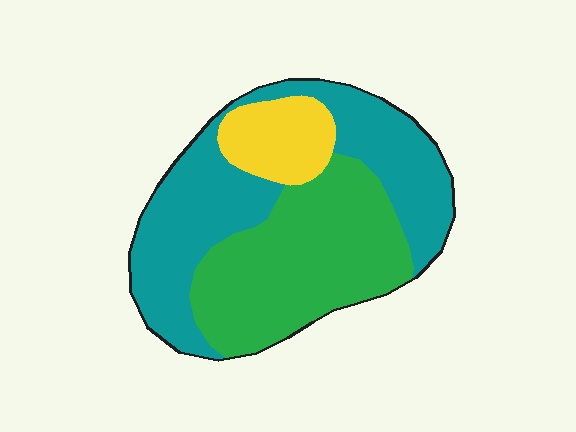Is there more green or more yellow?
Green.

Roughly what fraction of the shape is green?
Green covers 41% of the shape.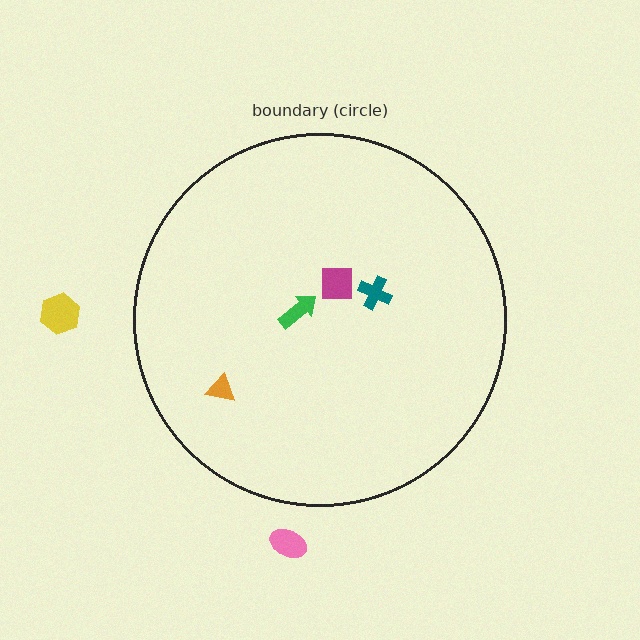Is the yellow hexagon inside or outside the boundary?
Outside.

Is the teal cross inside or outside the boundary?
Inside.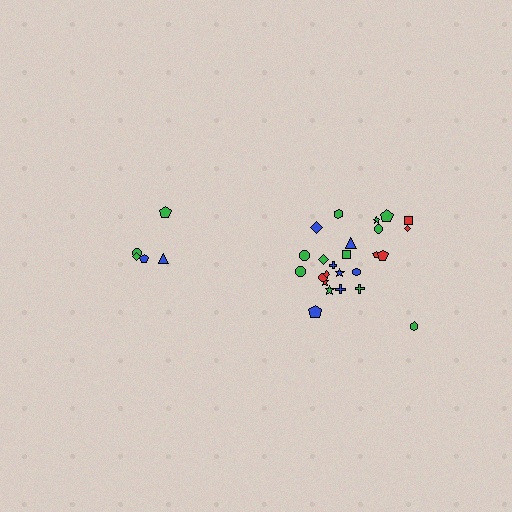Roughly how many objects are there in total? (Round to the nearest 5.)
Roughly 30 objects in total.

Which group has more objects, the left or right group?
The right group.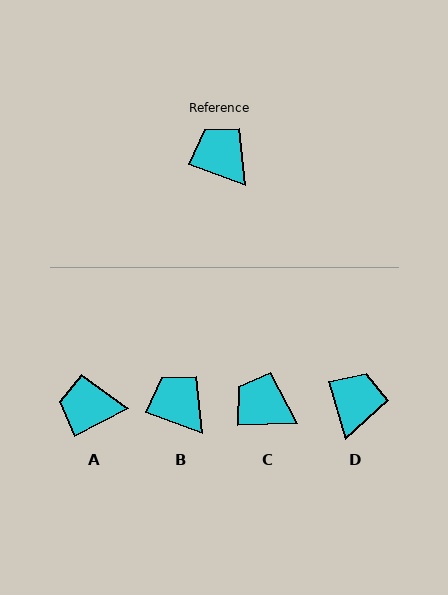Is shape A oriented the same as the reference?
No, it is off by about 48 degrees.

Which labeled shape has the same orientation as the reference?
B.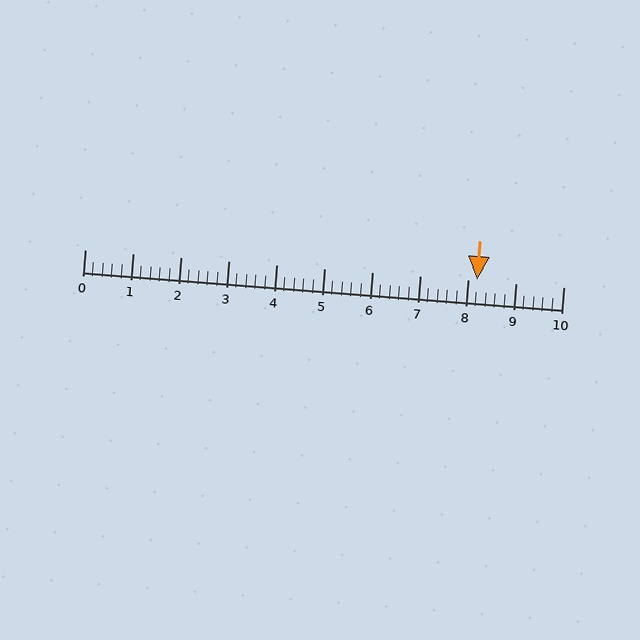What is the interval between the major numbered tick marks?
The major tick marks are spaced 1 units apart.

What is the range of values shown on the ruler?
The ruler shows values from 0 to 10.